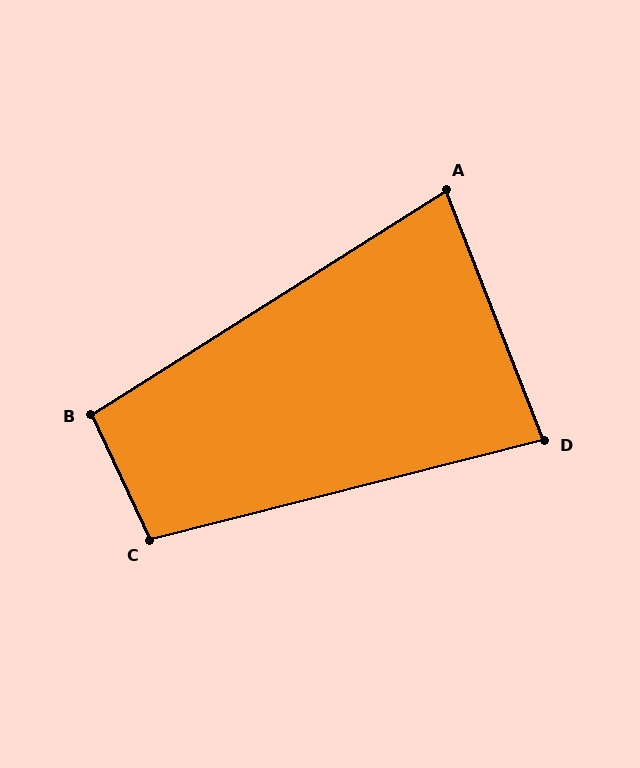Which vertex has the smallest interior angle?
A, at approximately 79 degrees.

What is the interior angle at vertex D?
Approximately 83 degrees (acute).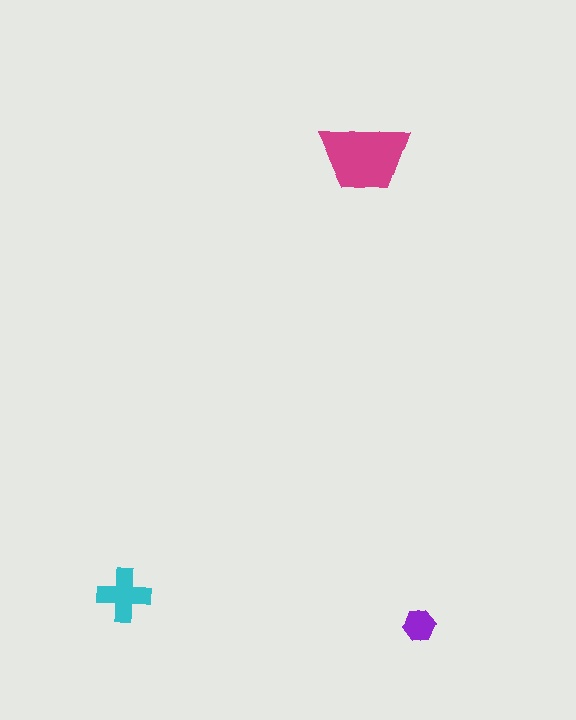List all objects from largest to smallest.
The magenta trapezoid, the cyan cross, the purple hexagon.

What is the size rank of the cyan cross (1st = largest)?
2nd.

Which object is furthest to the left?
The cyan cross is leftmost.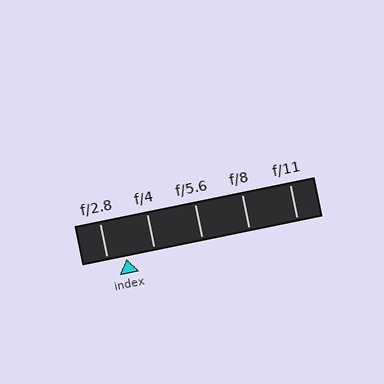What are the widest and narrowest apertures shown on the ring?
The widest aperture shown is f/2.8 and the narrowest is f/11.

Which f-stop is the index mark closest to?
The index mark is closest to f/2.8.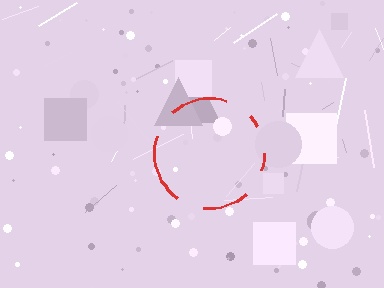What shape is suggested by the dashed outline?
The dashed outline suggests a circle.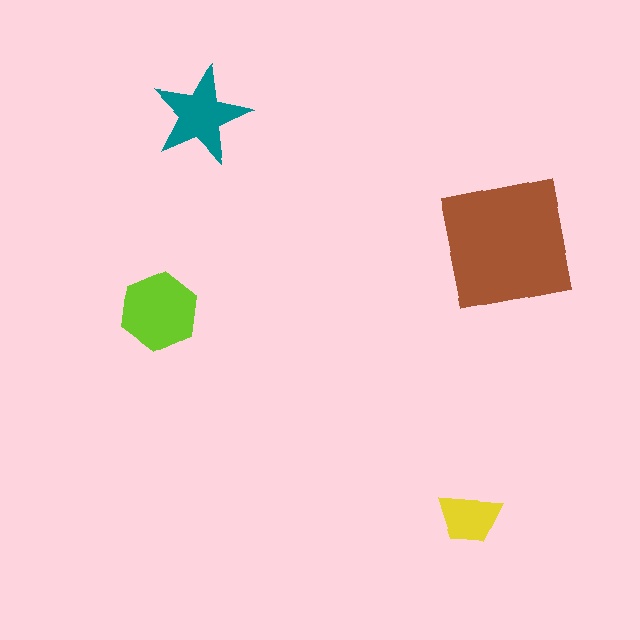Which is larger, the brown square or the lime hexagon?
The brown square.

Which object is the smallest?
The yellow trapezoid.